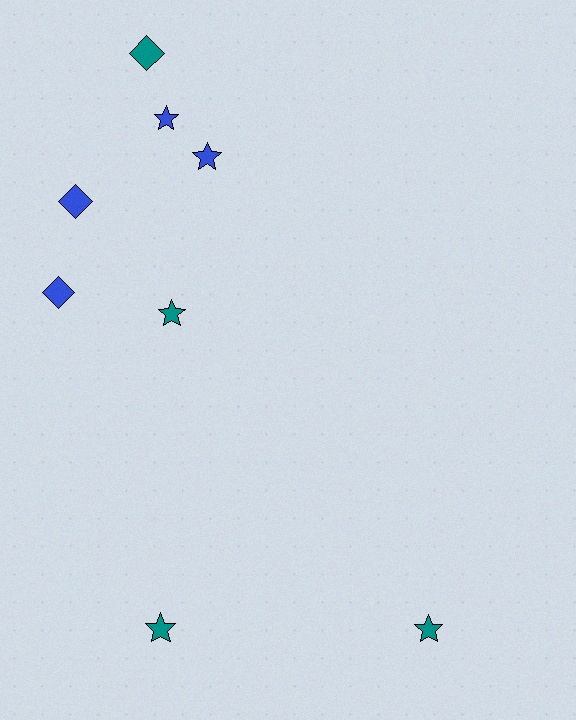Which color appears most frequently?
Teal, with 4 objects.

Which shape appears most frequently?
Star, with 5 objects.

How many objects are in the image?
There are 8 objects.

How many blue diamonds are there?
There are 2 blue diamonds.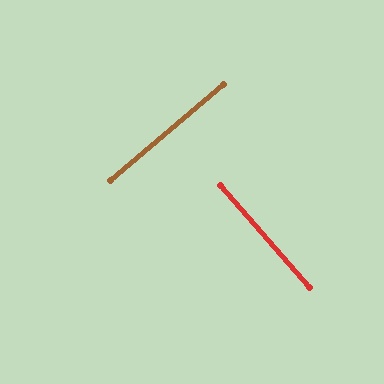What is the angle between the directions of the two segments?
Approximately 89 degrees.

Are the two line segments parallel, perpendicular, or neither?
Perpendicular — they meet at approximately 89°.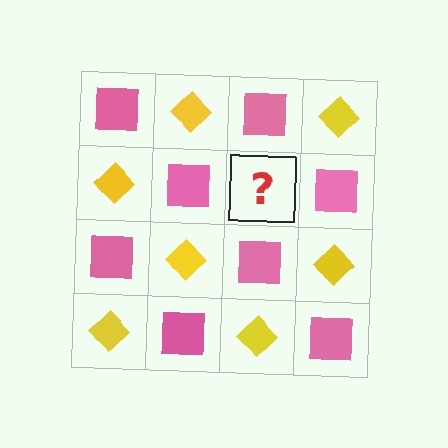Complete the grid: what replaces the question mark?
The question mark should be replaced with a yellow diamond.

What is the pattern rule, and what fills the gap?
The rule is that it alternates pink square and yellow diamond in a checkerboard pattern. The gap should be filled with a yellow diamond.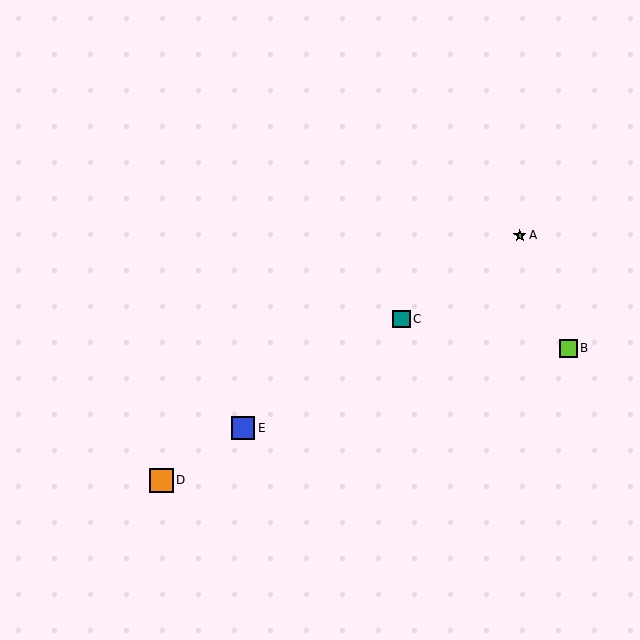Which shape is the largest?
The orange square (labeled D) is the largest.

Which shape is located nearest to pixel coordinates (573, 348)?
The lime square (labeled B) at (568, 348) is nearest to that location.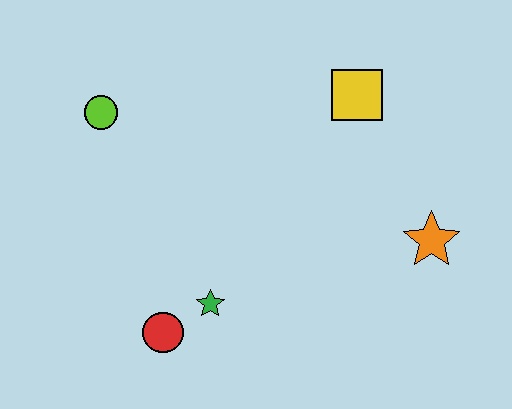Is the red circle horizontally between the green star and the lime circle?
Yes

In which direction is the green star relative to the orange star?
The green star is to the left of the orange star.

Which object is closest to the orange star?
The yellow square is closest to the orange star.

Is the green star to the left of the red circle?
No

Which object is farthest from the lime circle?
The orange star is farthest from the lime circle.